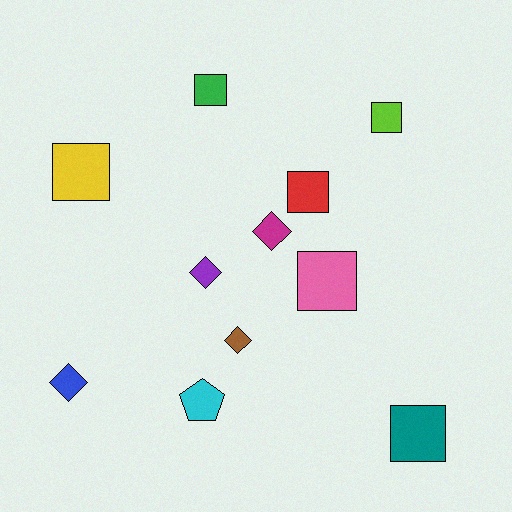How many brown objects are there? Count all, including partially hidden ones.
There is 1 brown object.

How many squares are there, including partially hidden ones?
There are 6 squares.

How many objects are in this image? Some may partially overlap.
There are 11 objects.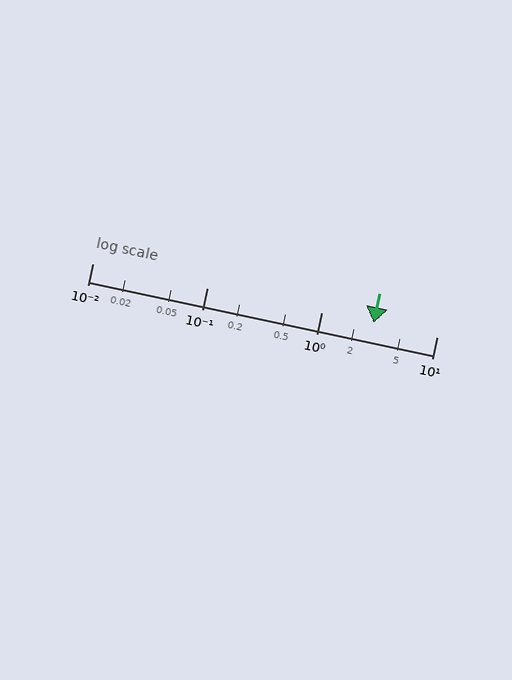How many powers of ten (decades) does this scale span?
The scale spans 3 decades, from 0.01 to 10.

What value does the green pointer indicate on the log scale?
The pointer indicates approximately 2.8.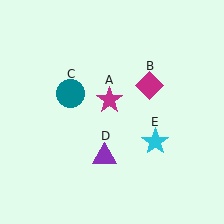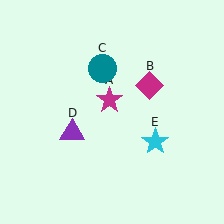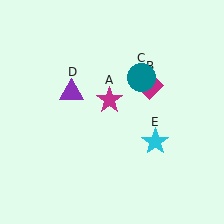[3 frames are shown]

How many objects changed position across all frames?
2 objects changed position: teal circle (object C), purple triangle (object D).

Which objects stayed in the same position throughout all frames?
Magenta star (object A) and magenta diamond (object B) and cyan star (object E) remained stationary.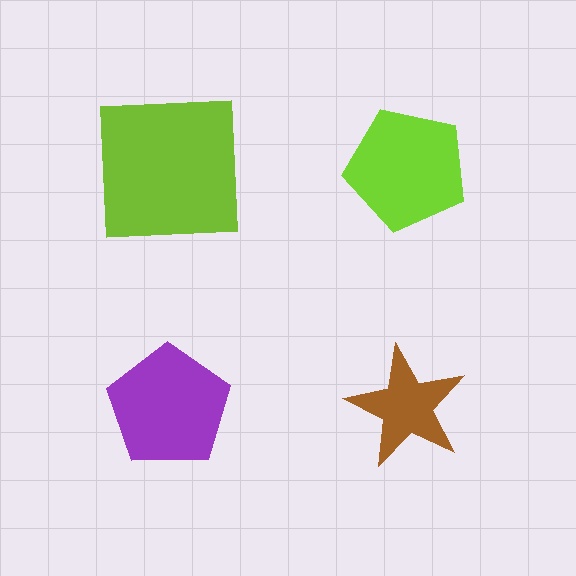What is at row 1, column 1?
A lime square.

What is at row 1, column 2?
A lime pentagon.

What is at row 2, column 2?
A brown star.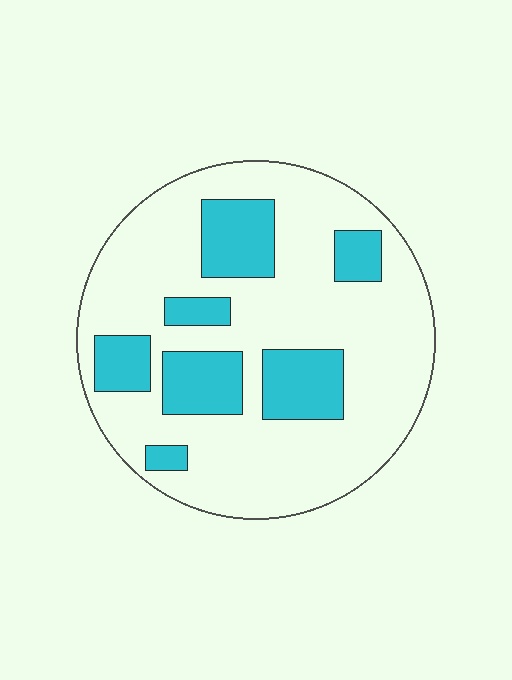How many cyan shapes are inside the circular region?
7.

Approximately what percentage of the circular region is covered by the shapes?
Approximately 25%.